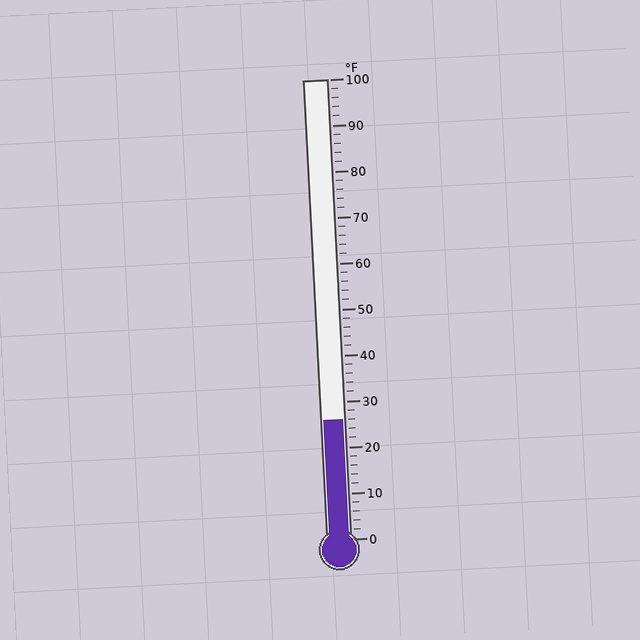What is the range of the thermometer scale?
The thermometer scale ranges from 0°F to 100°F.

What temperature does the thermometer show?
The thermometer shows approximately 26°F.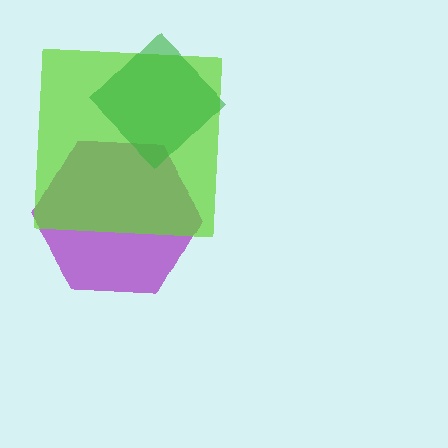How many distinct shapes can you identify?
There are 3 distinct shapes: a purple hexagon, a lime square, a green diamond.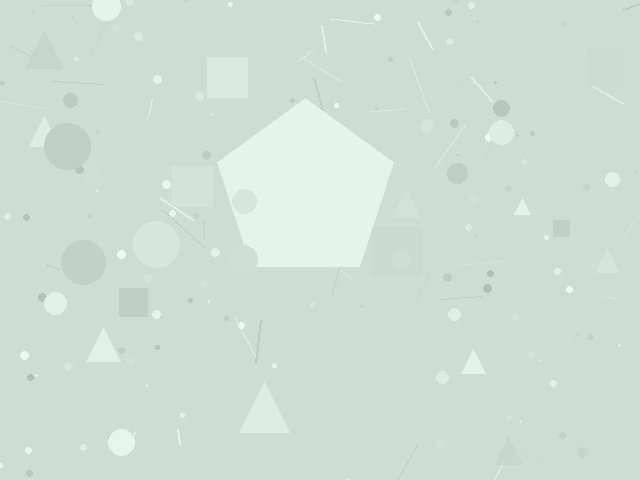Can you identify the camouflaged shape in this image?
The camouflaged shape is a pentagon.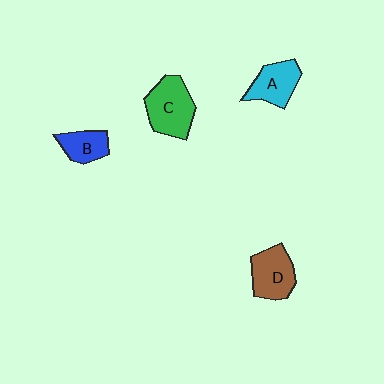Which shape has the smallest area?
Shape B (blue).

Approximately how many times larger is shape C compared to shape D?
Approximately 1.2 times.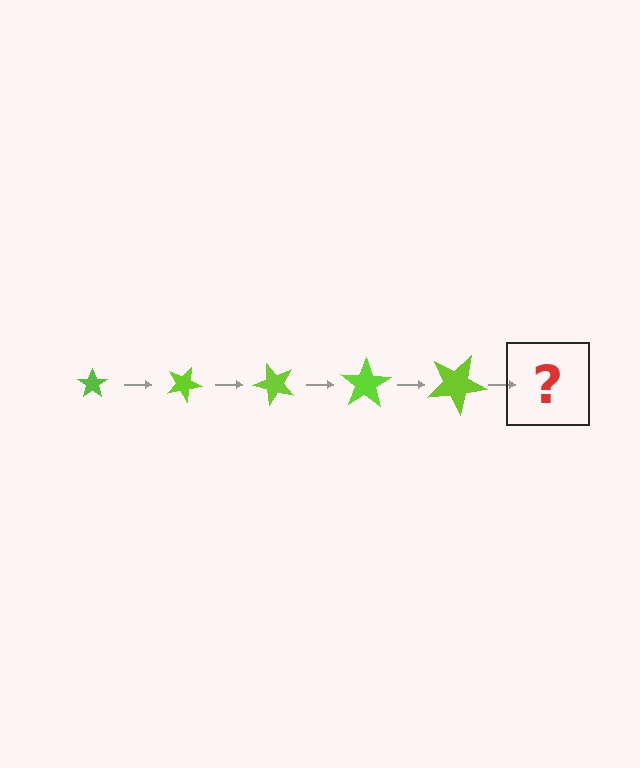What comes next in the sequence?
The next element should be a star, larger than the previous one and rotated 125 degrees from the start.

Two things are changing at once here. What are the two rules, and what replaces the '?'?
The two rules are that the star grows larger each step and it rotates 25 degrees each step. The '?' should be a star, larger than the previous one and rotated 125 degrees from the start.